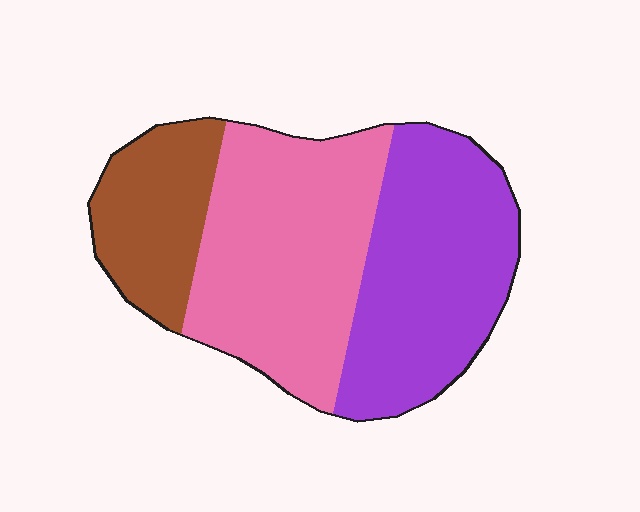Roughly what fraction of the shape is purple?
Purple takes up about three eighths (3/8) of the shape.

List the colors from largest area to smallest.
From largest to smallest: pink, purple, brown.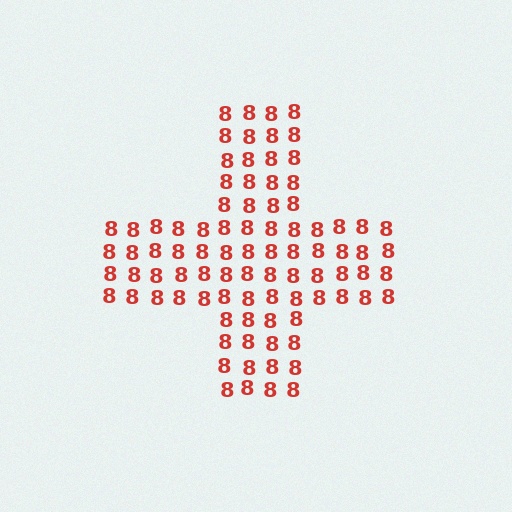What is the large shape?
The large shape is a cross.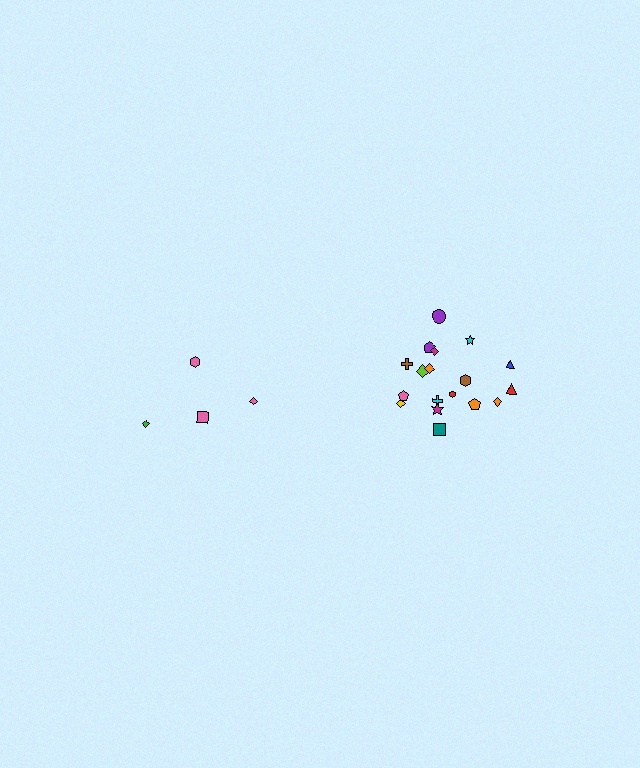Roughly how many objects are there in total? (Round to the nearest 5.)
Roughly 20 objects in total.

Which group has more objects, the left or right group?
The right group.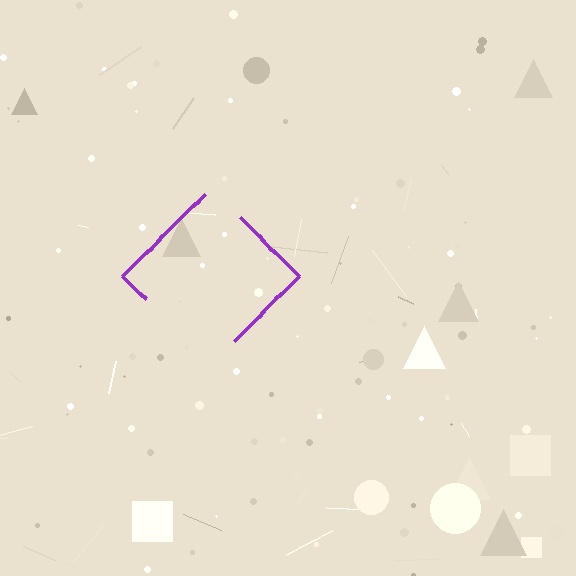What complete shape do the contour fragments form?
The contour fragments form a diamond.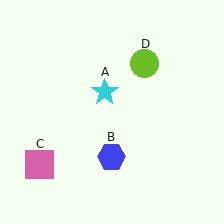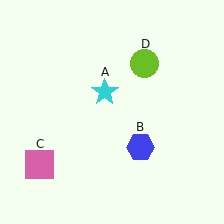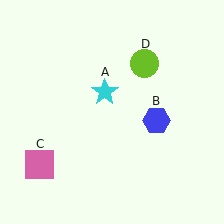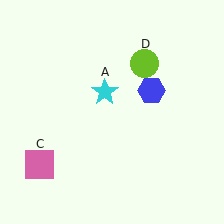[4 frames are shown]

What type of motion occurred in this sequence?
The blue hexagon (object B) rotated counterclockwise around the center of the scene.